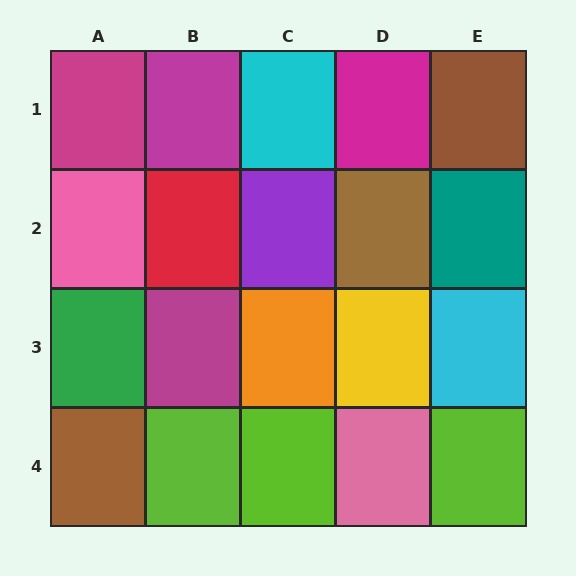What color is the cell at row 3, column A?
Green.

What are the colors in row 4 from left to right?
Brown, lime, lime, pink, lime.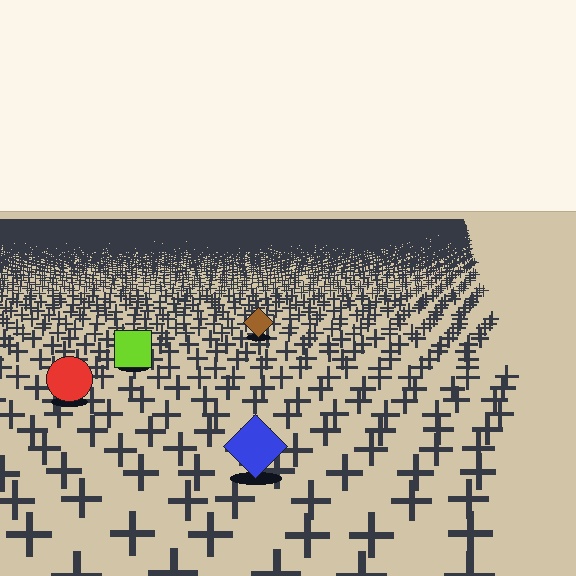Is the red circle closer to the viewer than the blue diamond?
No. The blue diamond is closer — you can tell from the texture gradient: the ground texture is coarser near it.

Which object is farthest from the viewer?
The brown diamond is farthest from the viewer. It appears smaller and the ground texture around it is denser.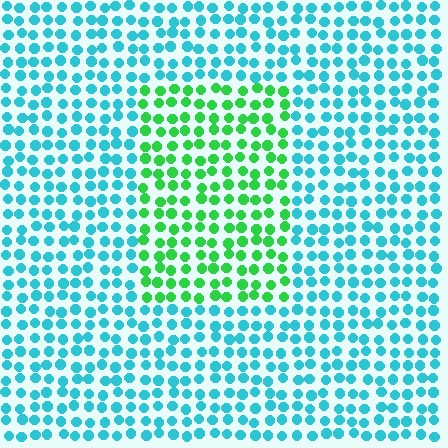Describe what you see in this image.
The image is filled with small cyan elements in a uniform arrangement. A rectangle-shaped region is visible where the elements are tinted to a slightly different hue, forming a subtle color boundary.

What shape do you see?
I see a rectangle.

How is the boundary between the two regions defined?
The boundary is defined purely by a slight shift in hue (about 56 degrees). Spacing, size, and orientation are identical on both sides.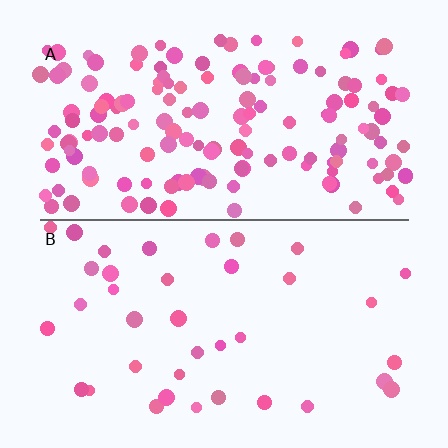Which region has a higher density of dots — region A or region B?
A (the top).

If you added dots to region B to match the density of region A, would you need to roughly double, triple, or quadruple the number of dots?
Approximately quadruple.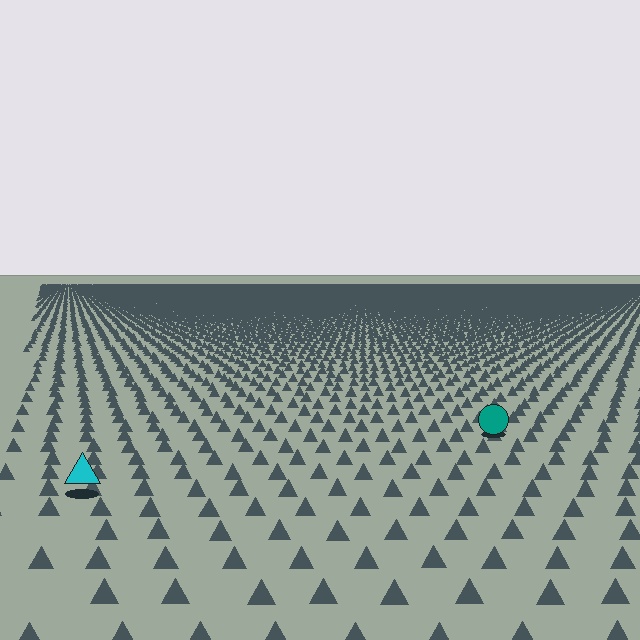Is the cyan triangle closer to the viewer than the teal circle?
Yes. The cyan triangle is closer — you can tell from the texture gradient: the ground texture is coarser near it.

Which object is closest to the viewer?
The cyan triangle is closest. The texture marks near it are larger and more spread out.